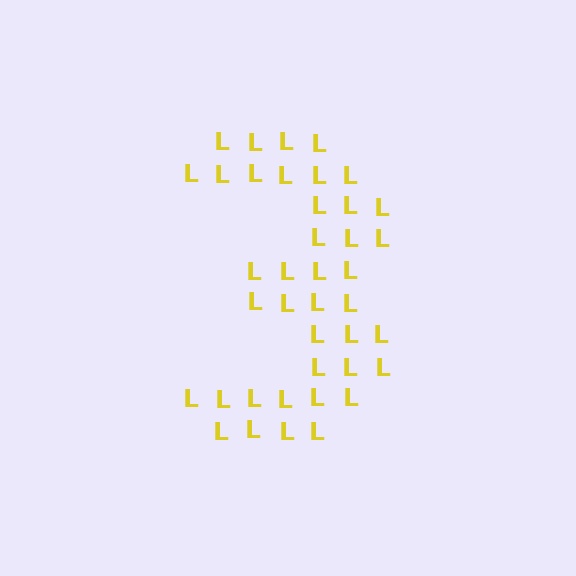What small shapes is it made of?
It is made of small letter L's.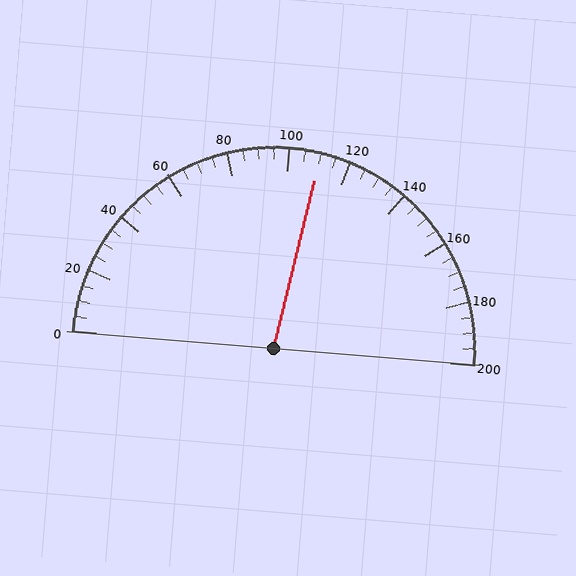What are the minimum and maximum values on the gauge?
The gauge ranges from 0 to 200.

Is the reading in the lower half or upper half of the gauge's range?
The reading is in the upper half of the range (0 to 200).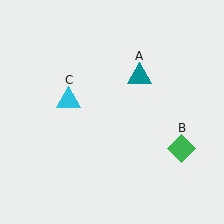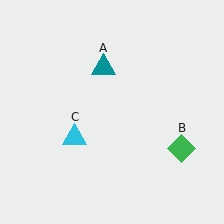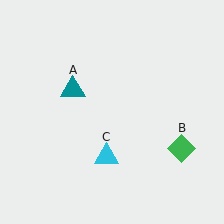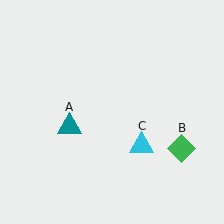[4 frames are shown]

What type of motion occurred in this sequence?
The teal triangle (object A), cyan triangle (object C) rotated counterclockwise around the center of the scene.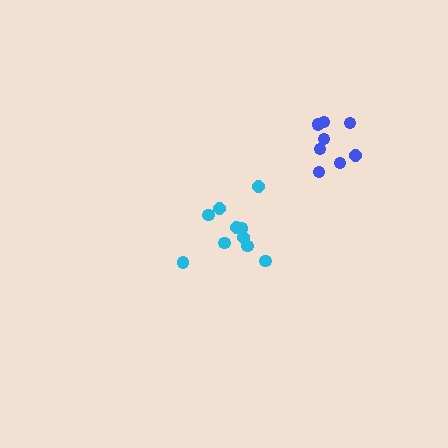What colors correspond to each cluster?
The clusters are colored: blue, cyan.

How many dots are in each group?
Group 1: 8 dots, Group 2: 10 dots (18 total).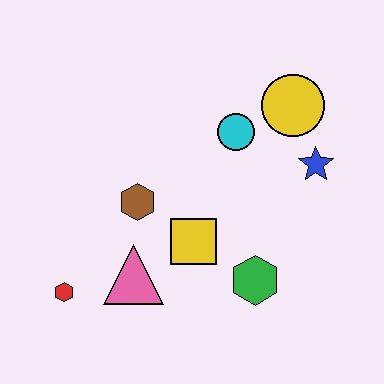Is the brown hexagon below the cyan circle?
Yes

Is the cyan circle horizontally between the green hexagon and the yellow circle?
No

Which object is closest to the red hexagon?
The pink triangle is closest to the red hexagon.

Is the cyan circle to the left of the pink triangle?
No